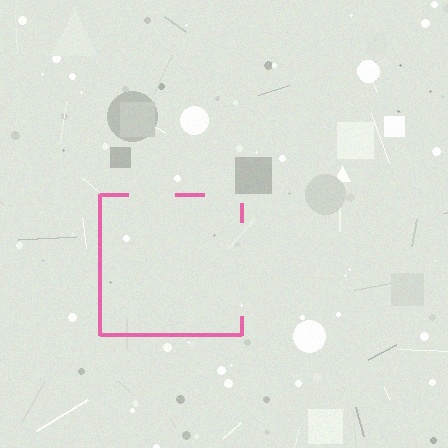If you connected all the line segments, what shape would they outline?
They would outline a square.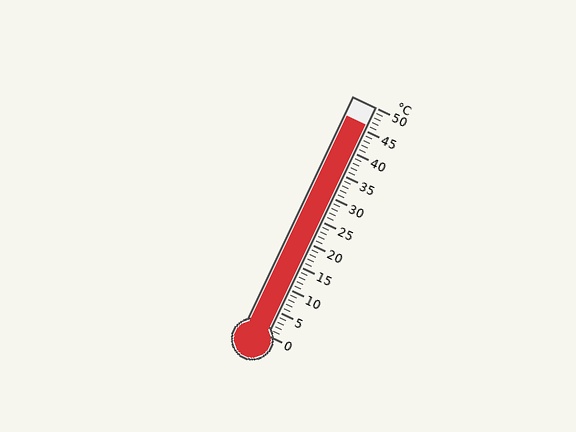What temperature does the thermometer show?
The thermometer shows approximately 46°C.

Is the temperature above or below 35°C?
The temperature is above 35°C.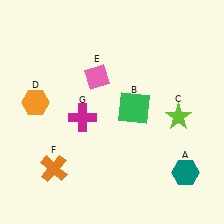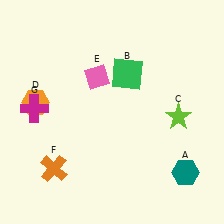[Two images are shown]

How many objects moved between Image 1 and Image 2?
2 objects moved between the two images.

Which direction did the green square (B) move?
The green square (B) moved up.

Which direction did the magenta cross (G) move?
The magenta cross (G) moved left.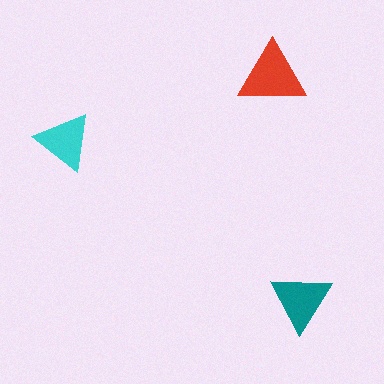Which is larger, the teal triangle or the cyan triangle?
The teal one.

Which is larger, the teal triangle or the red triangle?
The red one.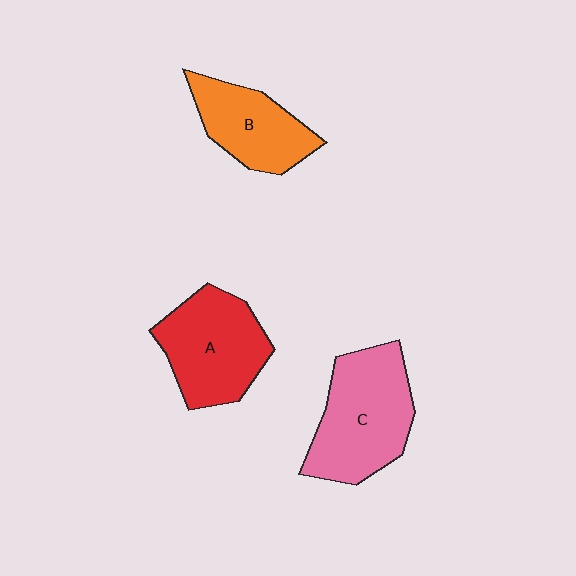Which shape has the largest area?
Shape C (pink).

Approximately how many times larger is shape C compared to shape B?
Approximately 1.4 times.